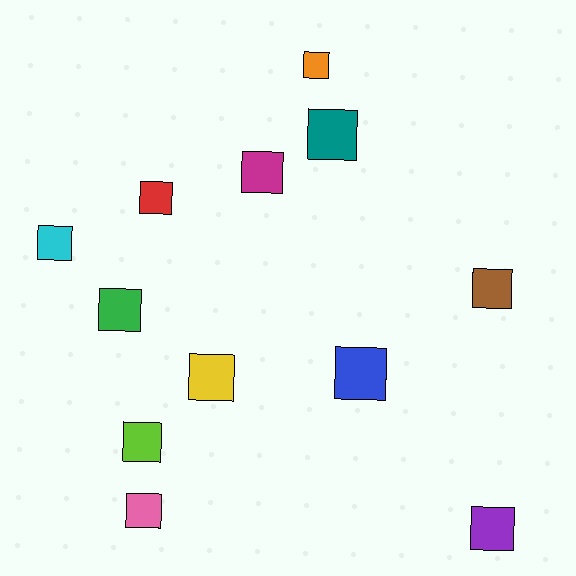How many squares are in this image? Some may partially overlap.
There are 12 squares.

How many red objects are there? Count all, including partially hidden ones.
There is 1 red object.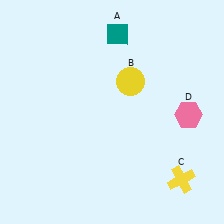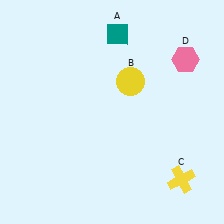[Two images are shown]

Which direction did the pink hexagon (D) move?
The pink hexagon (D) moved up.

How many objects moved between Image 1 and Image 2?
1 object moved between the two images.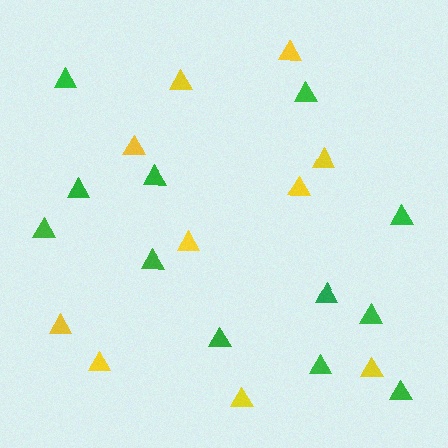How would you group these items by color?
There are 2 groups: one group of green triangles (12) and one group of yellow triangles (10).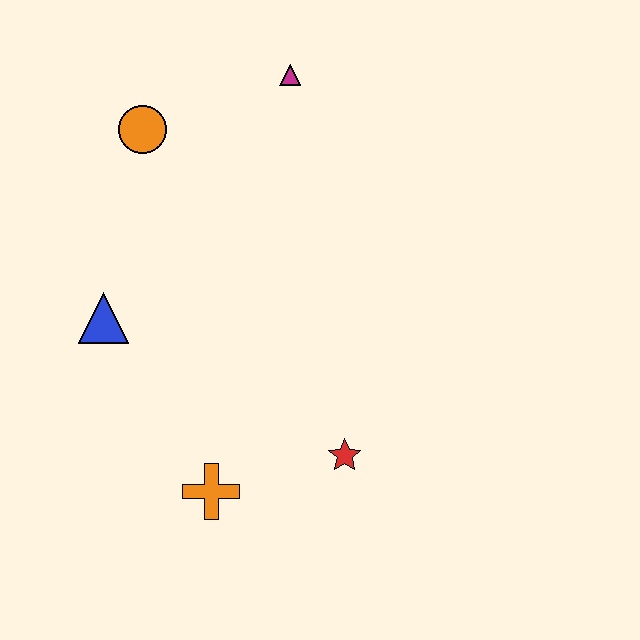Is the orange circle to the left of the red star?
Yes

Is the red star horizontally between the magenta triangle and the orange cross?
No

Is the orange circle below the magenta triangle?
Yes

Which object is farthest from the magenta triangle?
The orange cross is farthest from the magenta triangle.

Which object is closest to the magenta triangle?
The orange circle is closest to the magenta triangle.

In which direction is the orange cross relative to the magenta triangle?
The orange cross is below the magenta triangle.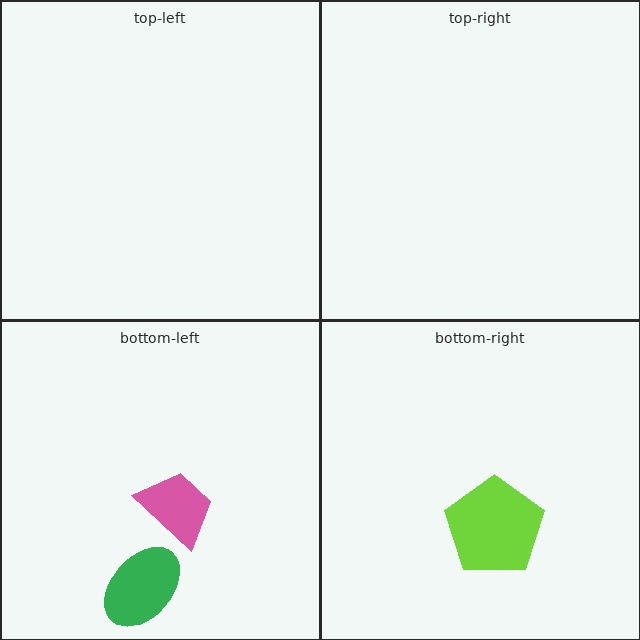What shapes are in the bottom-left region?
The pink trapezoid, the green ellipse.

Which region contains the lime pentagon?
The bottom-right region.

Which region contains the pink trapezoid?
The bottom-left region.